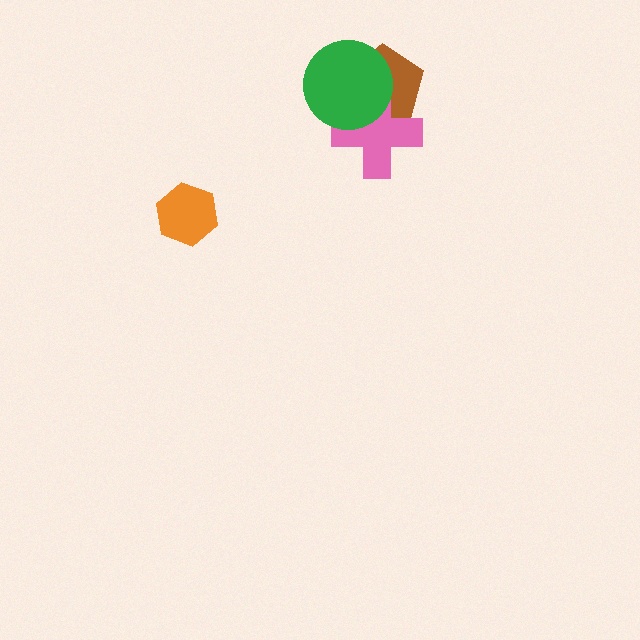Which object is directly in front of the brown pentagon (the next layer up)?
The pink cross is directly in front of the brown pentagon.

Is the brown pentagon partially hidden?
Yes, it is partially covered by another shape.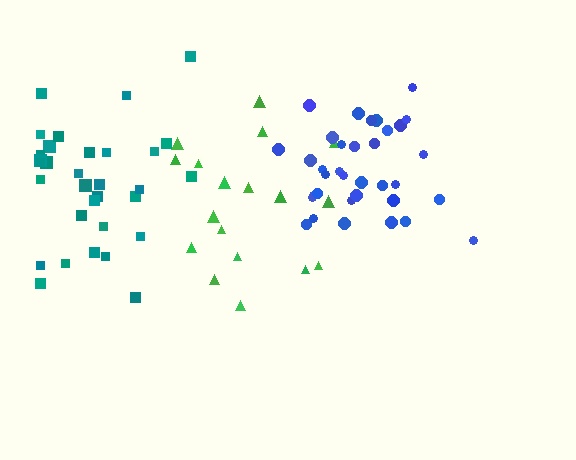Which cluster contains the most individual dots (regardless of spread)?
Blue (35).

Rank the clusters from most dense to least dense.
blue, teal, green.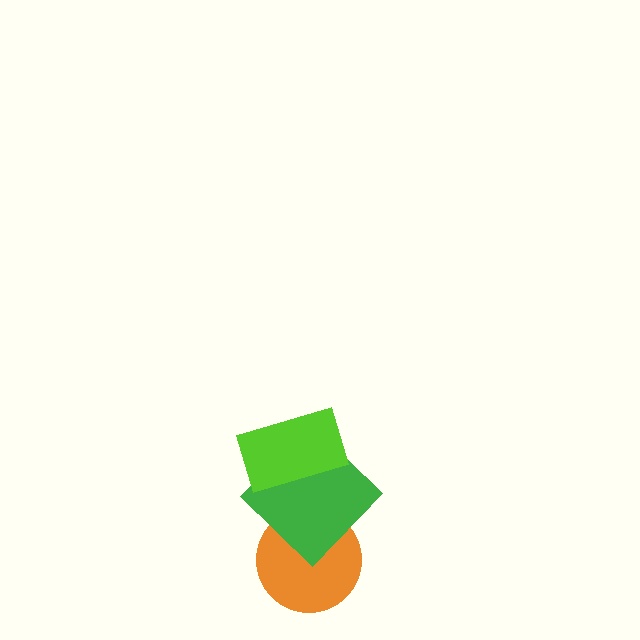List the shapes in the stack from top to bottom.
From top to bottom: the lime rectangle, the green diamond, the orange circle.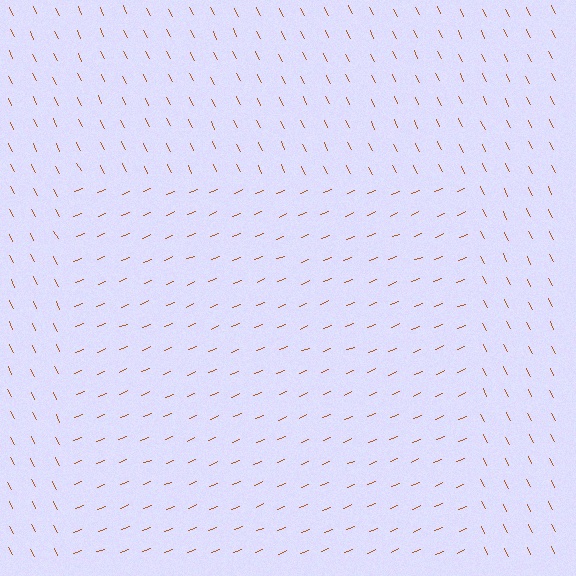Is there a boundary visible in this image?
Yes, there is a texture boundary formed by a change in line orientation.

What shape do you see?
I see a rectangle.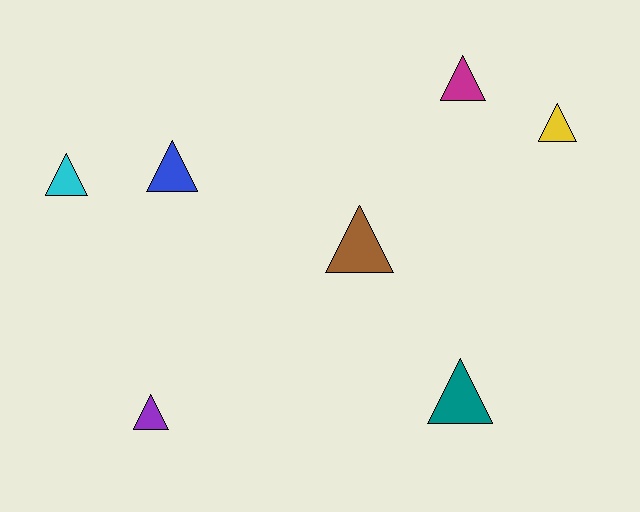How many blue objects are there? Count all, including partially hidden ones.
There is 1 blue object.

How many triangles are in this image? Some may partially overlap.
There are 7 triangles.